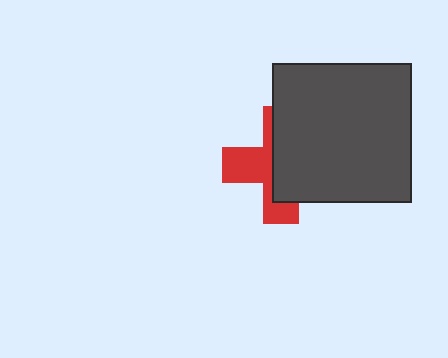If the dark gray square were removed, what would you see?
You would see the complete red cross.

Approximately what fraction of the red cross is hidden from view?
Roughly 58% of the red cross is hidden behind the dark gray square.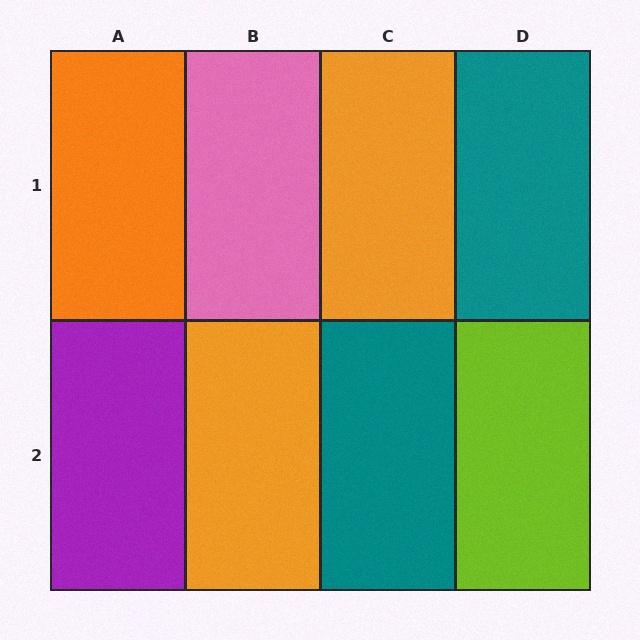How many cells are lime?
1 cell is lime.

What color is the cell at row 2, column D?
Lime.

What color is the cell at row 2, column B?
Orange.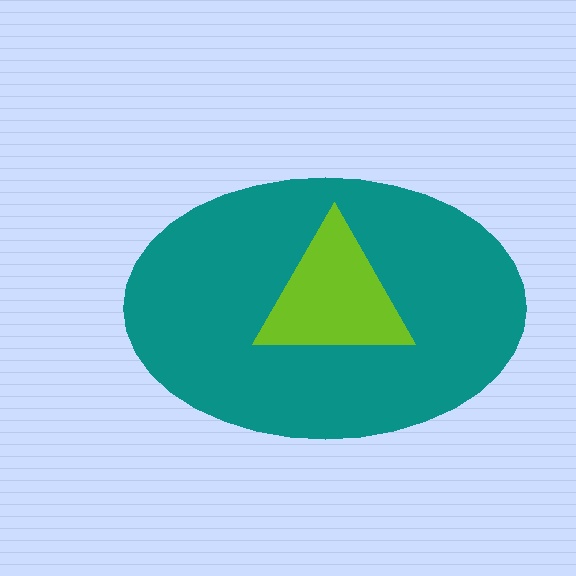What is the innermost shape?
The lime triangle.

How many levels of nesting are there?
2.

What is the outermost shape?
The teal ellipse.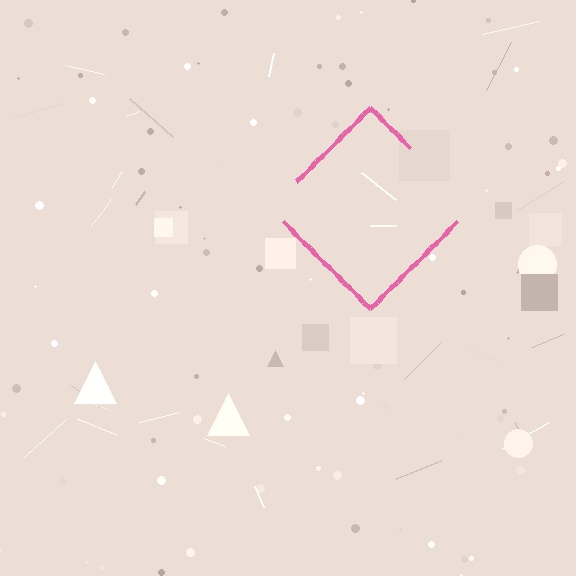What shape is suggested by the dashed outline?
The dashed outline suggests a diamond.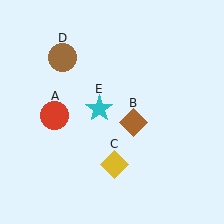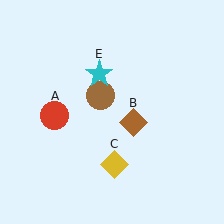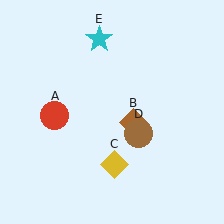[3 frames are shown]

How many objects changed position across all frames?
2 objects changed position: brown circle (object D), cyan star (object E).